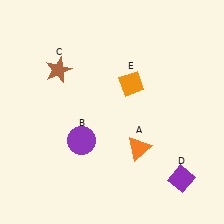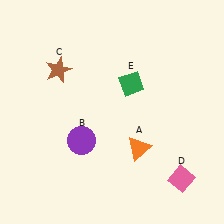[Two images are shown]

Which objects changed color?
D changed from purple to pink. E changed from orange to green.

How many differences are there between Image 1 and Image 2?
There are 2 differences between the two images.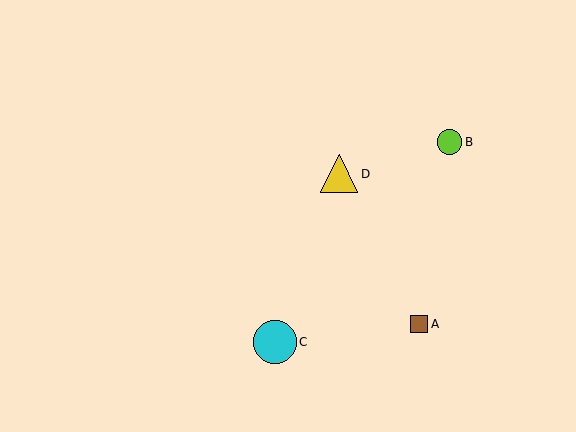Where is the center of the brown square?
The center of the brown square is at (419, 324).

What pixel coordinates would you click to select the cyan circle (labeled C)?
Click at (275, 342) to select the cyan circle C.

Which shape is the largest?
The cyan circle (labeled C) is the largest.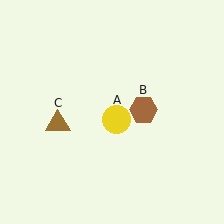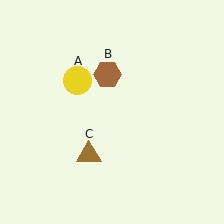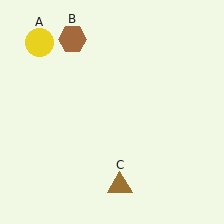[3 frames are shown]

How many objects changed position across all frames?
3 objects changed position: yellow circle (object A), brown hexagon (object B), brown triangle (object C).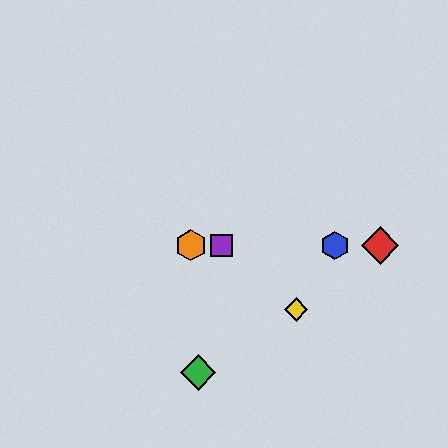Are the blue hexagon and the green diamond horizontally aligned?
No, the blue hexagon is at y≈245 and the green diamond is at y≈372.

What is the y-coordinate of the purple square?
The purple square is at y≈245.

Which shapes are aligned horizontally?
The red diamond, the blue hexagon, the purple square, the orange hexagon are aligned horizontally.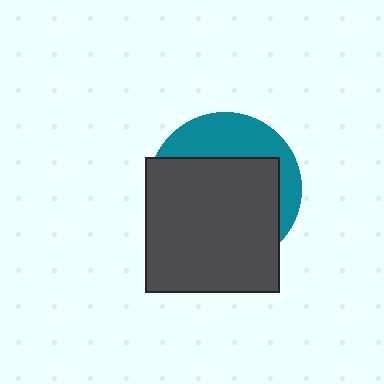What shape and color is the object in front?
The object in front is a dark gray square.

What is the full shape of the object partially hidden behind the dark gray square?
The partially hidden object is a teal circle.